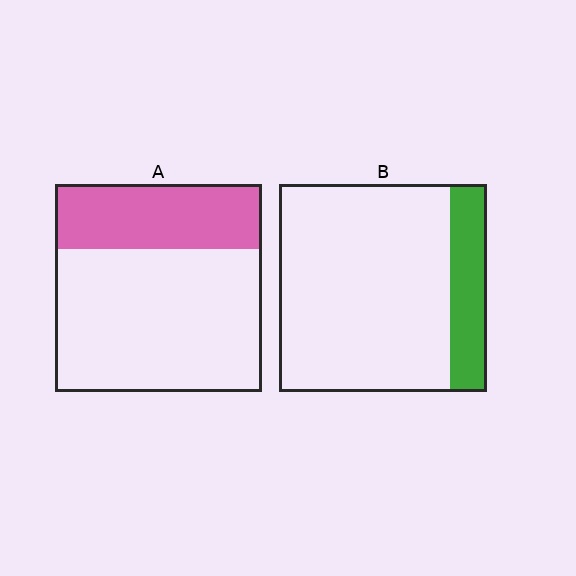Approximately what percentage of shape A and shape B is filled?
A is approximately 30% and B is approximately 20%.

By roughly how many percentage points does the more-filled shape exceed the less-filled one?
By roughly 15 percentage points (A over B).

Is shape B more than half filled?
No.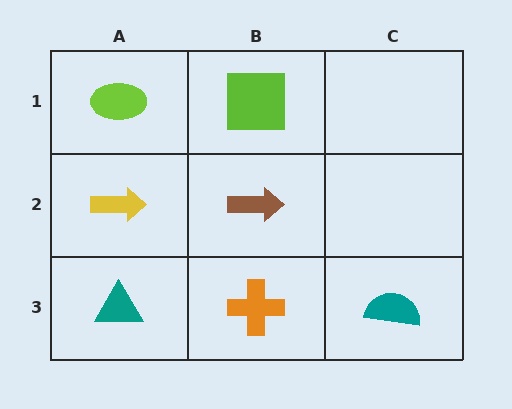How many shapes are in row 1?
2 shapes.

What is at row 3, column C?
A teal semicircle.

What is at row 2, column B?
A brown arrow.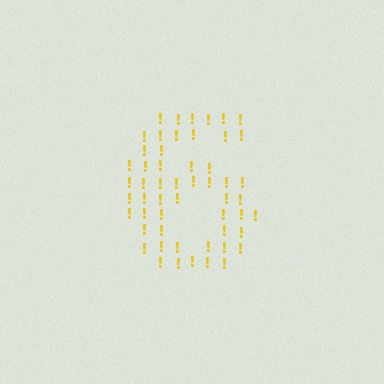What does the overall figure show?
The overall figure shows the digit 6.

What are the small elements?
The small elements are exclamation marks.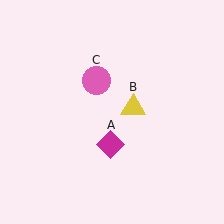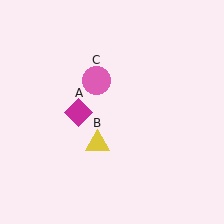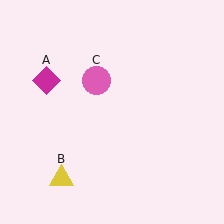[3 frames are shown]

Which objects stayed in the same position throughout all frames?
Pink circle (object C) remained stationary.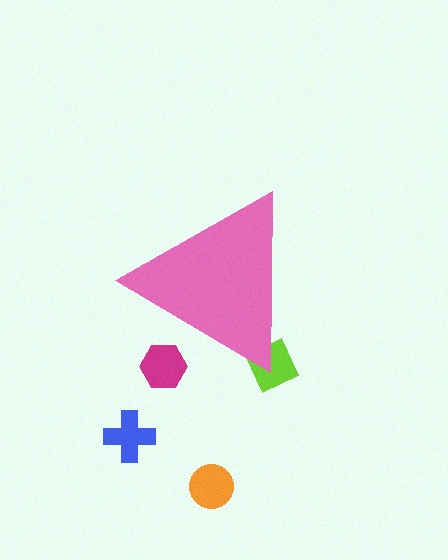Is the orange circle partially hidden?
No, the orange circle is fully visible.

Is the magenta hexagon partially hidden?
Yes, the magenta hexagon is partially hidden behind the pink triangle.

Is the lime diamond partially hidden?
Yes, the lime diamond is partially hidden behind the pink triangle.